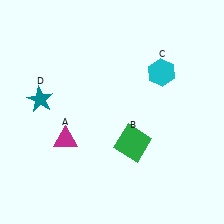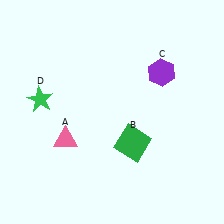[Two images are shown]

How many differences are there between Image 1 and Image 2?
There are 3 differences between the two images.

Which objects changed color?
A changed from magenta to pink. C changed from cyan to purple. D changed from teal to green.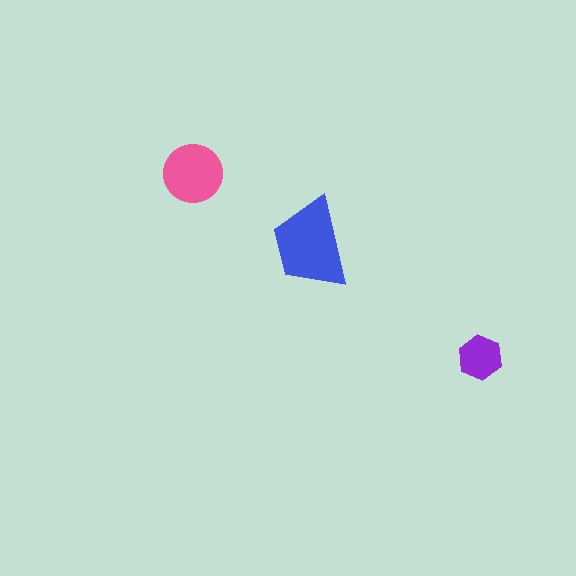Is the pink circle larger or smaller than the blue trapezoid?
Smaller.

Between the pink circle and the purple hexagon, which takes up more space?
The pink circle.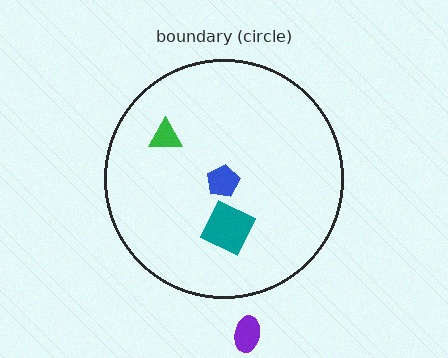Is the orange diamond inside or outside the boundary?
Inside.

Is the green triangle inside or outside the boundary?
Inside.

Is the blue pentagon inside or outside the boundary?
Inside.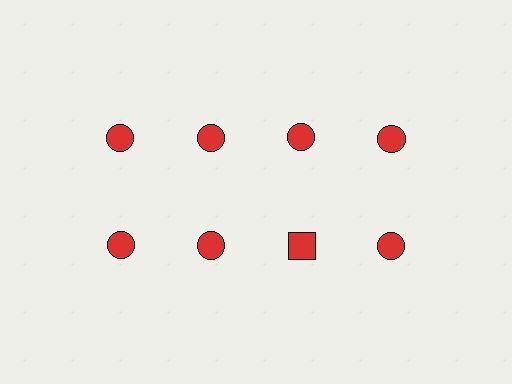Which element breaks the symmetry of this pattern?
The red square in the second row, center column breaks the symmetry. All other shapes are red circles.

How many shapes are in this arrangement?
There are 8 shapes arranged in a grid pattern.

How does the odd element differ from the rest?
It has a different shape: square instead of circle.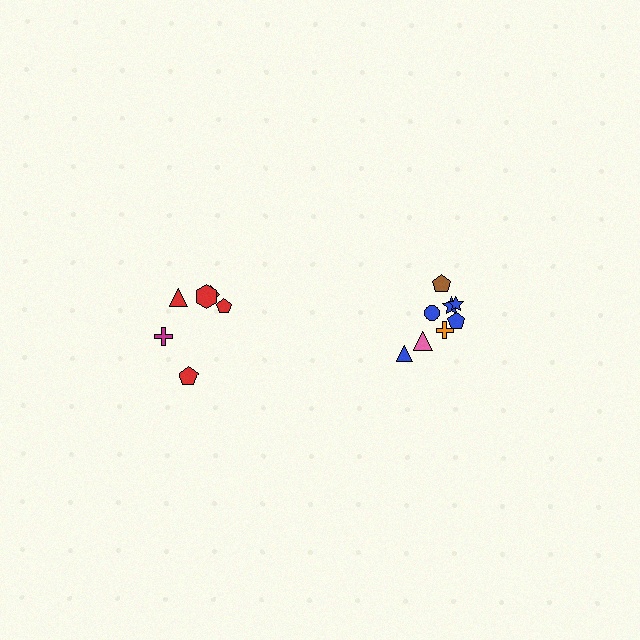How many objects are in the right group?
There are 8 objects.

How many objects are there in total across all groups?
There are 14 objects.